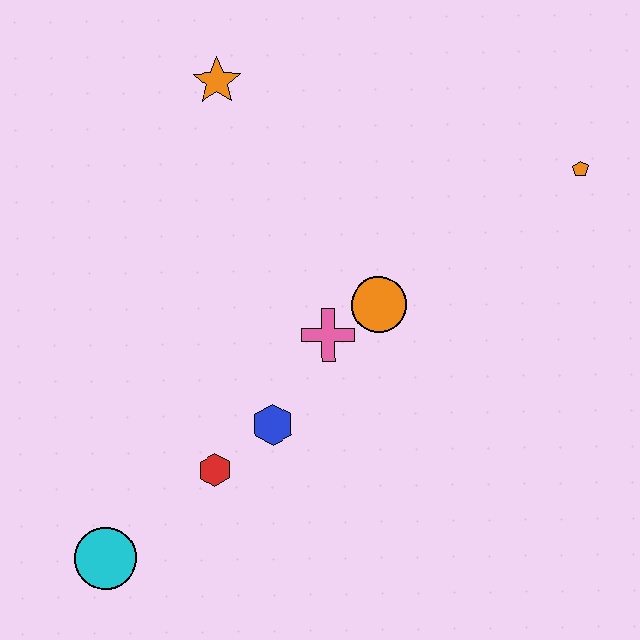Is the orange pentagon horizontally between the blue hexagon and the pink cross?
No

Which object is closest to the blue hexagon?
The red hexagon is closest to the blue hexagon.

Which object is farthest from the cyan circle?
The orange pentagon is farthest from the cyan circle.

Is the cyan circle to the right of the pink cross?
No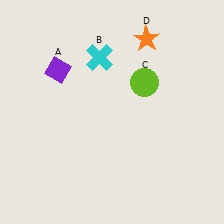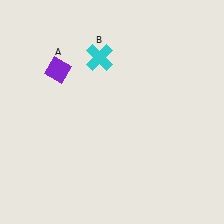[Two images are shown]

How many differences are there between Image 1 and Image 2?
There are 2 differences between the two images.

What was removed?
The orange star (D), the lime circle (C) were removed in Image 2.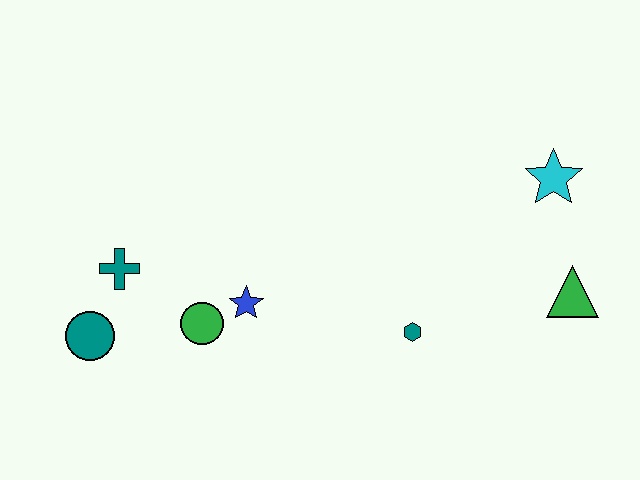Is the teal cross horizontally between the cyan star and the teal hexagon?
No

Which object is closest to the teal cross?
The teal circle is closest to the teal cross.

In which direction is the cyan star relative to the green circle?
The cyan star is to the right of the green circle.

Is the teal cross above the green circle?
Yes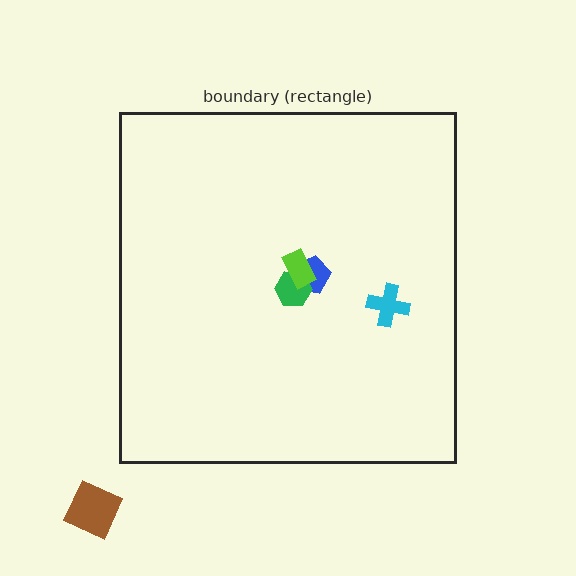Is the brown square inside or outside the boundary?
Outside.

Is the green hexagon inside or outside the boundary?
Inside.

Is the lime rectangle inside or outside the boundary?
Inside.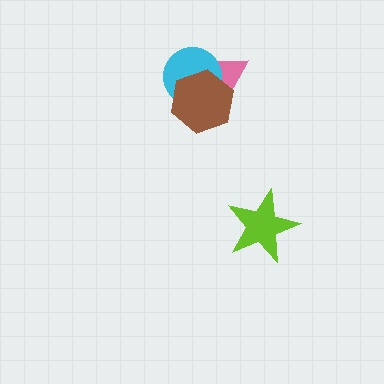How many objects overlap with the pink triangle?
2 objects overlap with the pink triangle.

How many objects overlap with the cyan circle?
2 objects overlap with the cyan circle.